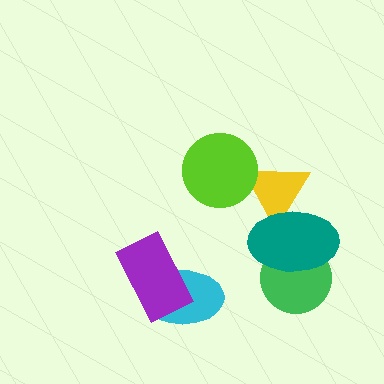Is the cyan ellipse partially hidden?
Yes, it is partially covered by another shape.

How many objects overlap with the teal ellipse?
2 objects overlap with the teal ellipse.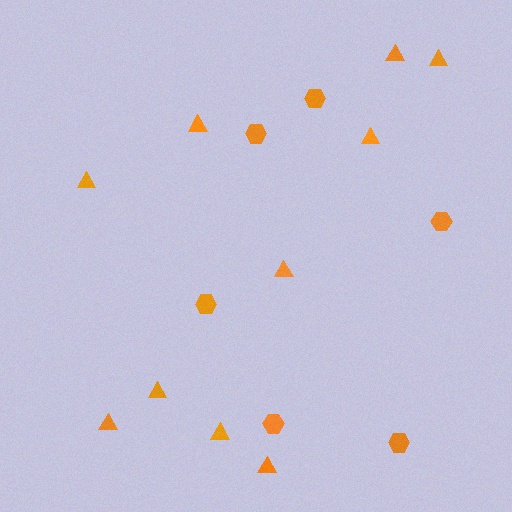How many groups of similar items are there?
There are 2 groups: one group of triangles (10) and one group of hexagons (6).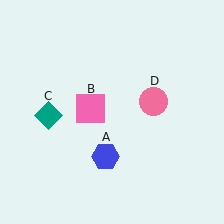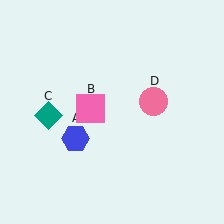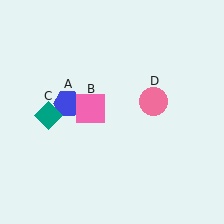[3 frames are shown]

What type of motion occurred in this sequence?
The blue hexagon (object A) rotated clockwise around the center of the scene.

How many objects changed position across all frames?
1 object changed position: blue hexagon (object A).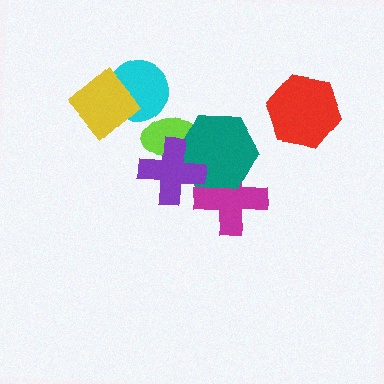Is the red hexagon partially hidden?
No, no other shape covers it.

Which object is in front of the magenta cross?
The teal hexagon is in front of the magenta cross.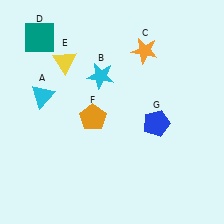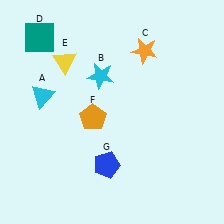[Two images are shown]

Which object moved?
The blue pentagon (G) moved left.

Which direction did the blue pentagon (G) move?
The blue pentagon (G) moved left.